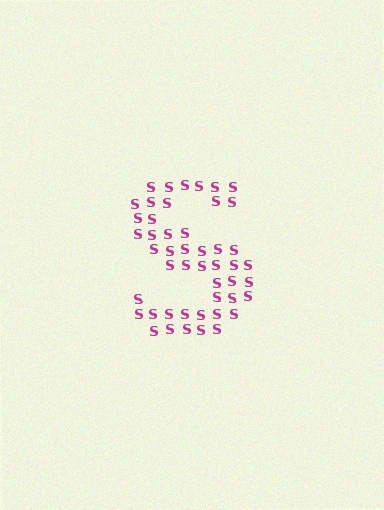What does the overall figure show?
The overall figure shows the letter S.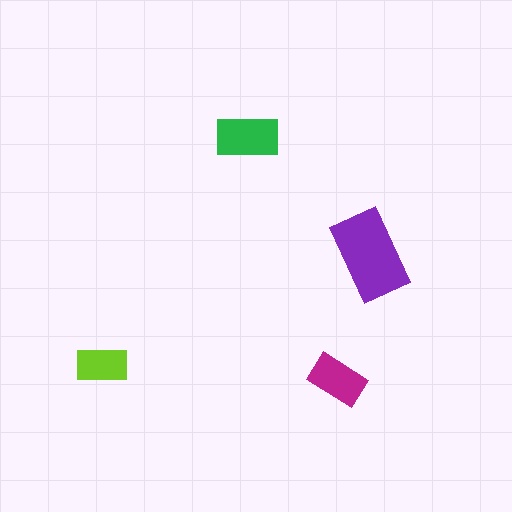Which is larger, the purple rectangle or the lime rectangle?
The purple one.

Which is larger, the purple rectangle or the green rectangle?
The purple one.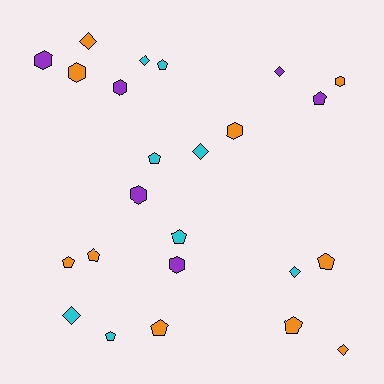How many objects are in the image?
There are 24 objects.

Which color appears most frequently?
Orange, with 10 objects.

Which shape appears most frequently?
Pentagon, with 10 objects.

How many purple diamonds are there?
There is 1 purple diamond.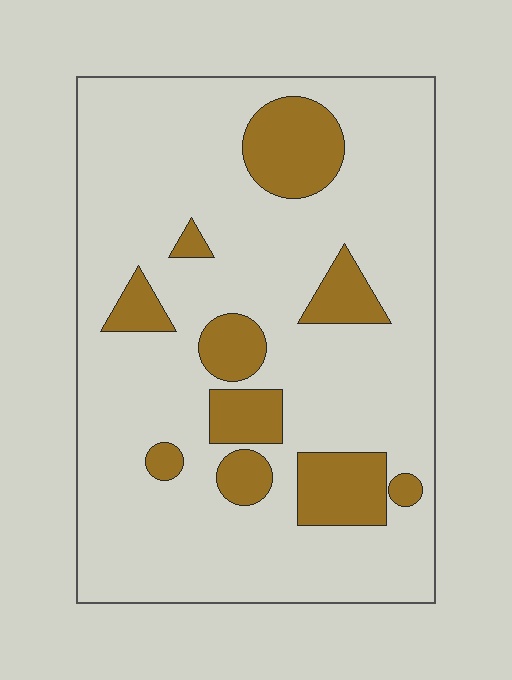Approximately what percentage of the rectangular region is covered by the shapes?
Approximately 20%.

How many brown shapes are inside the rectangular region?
10.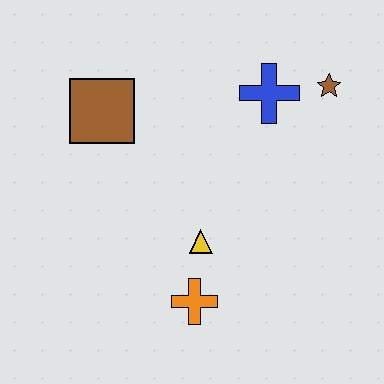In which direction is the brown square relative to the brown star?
The brown square is to the left of the brown star.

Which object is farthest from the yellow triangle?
The brown star is farthest from the yellow triangle.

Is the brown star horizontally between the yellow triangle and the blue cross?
No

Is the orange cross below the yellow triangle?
Yes